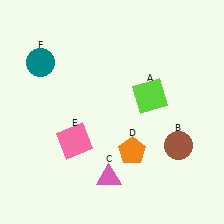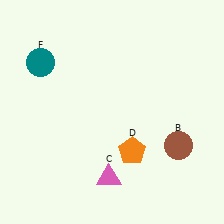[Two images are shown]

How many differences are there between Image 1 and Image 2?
There are 2 differences between the two images.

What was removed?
The lime square (A), the pink square (E) were removed in Image 2.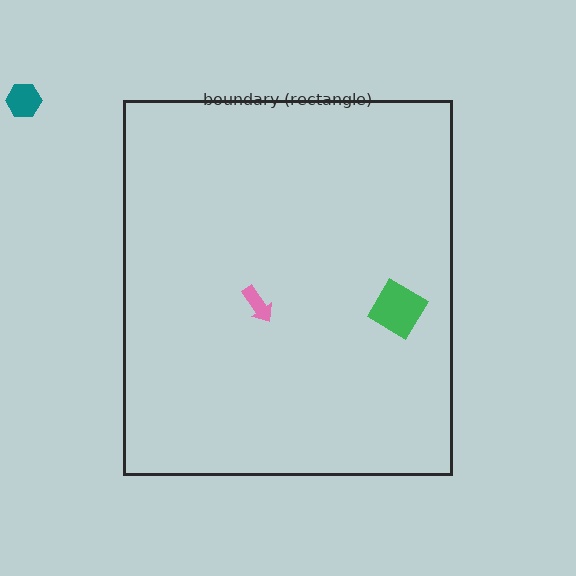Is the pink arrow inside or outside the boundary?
Inside.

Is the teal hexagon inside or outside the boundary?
Outside.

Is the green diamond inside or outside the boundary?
Inside.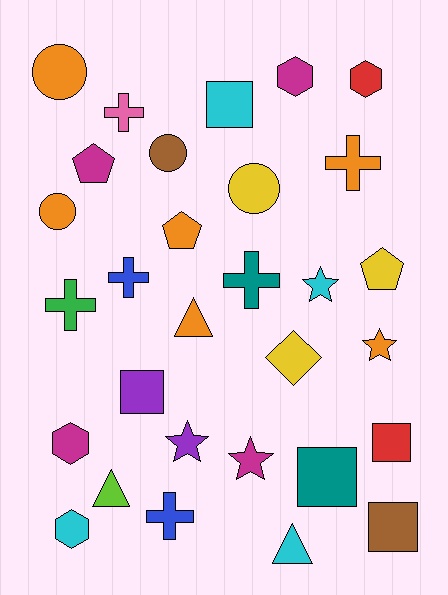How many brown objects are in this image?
There are 2 brown objects.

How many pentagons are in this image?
There are 3 pentagons.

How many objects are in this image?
There are 30 objects.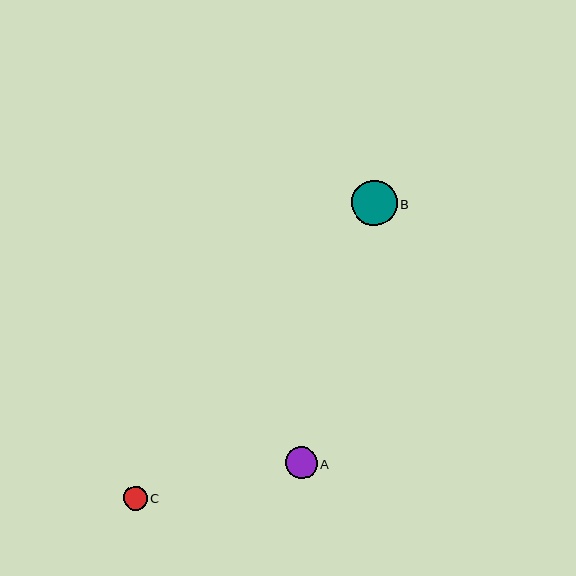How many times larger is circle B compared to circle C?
Circle B is approximately 1.9 times the size of circle C.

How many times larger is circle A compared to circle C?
Circle A is approximately 1.3 times the size of circle C.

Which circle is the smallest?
Circle C is the smallest with a size of approximately 24 pixels.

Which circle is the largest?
Circle B is the largest with a size of approximately 46 pixels.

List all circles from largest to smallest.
From largest to smallest: B, A, C.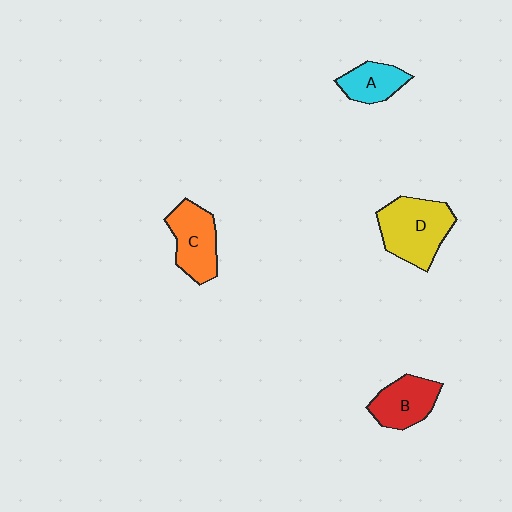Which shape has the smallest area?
Shape A (cyan).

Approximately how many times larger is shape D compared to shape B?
Approximately 1.4 times.